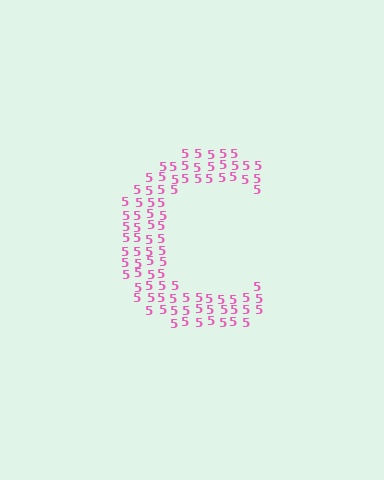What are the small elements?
The small elements are digit 5's.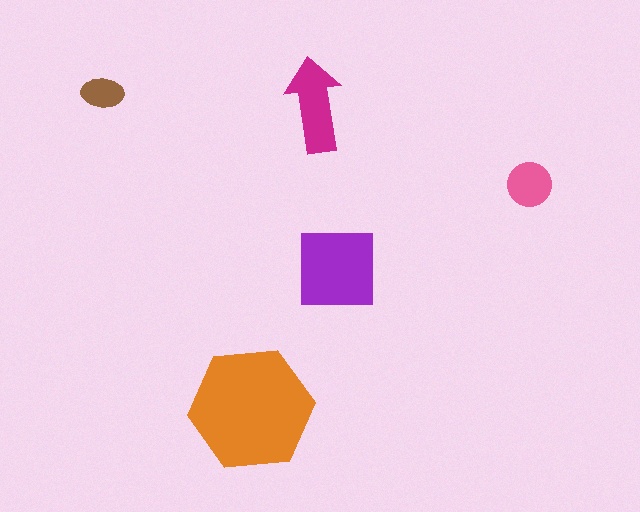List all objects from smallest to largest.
The brown ellipse, the pink circle, the magenta arrow, the purple square, the orange hexagon.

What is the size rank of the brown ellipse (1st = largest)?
5th.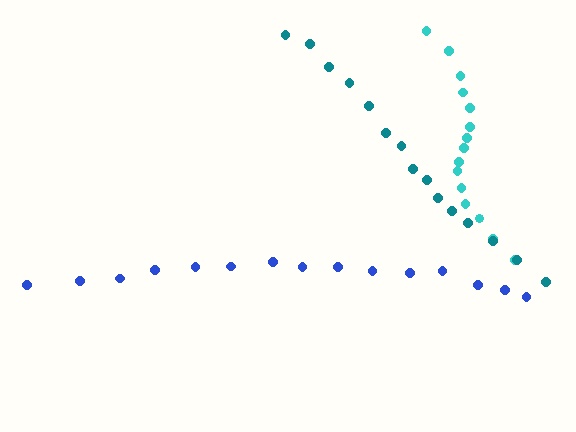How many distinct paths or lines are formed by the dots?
There are 3 distinct paths.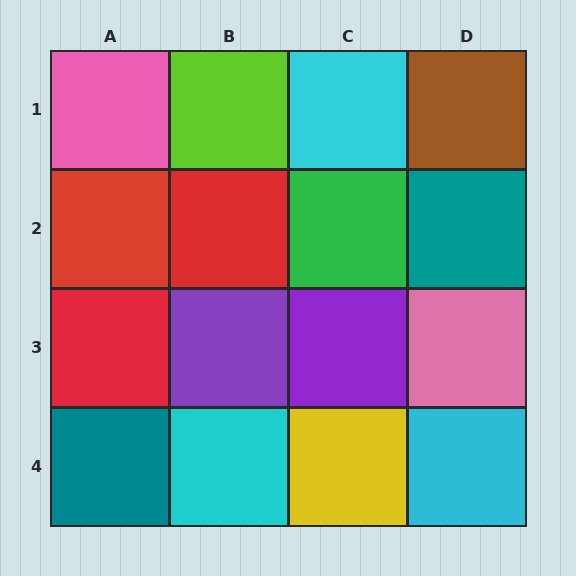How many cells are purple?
2 cells are purple.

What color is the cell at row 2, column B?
Red.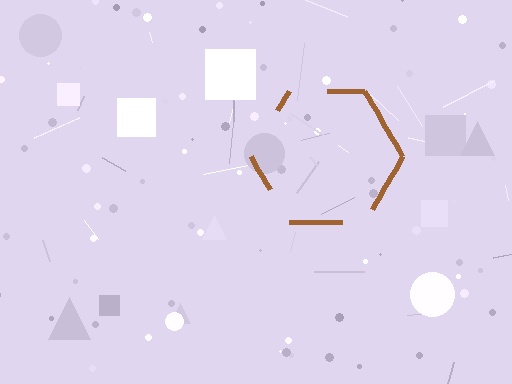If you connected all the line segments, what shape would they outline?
They would outline a hexagon.